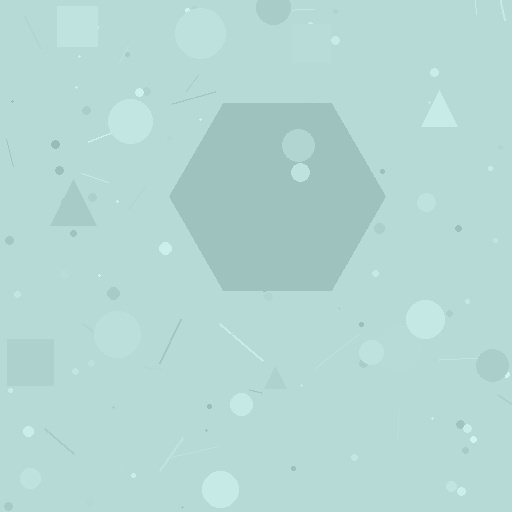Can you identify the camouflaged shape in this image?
The camouflaged shape is a hexagon.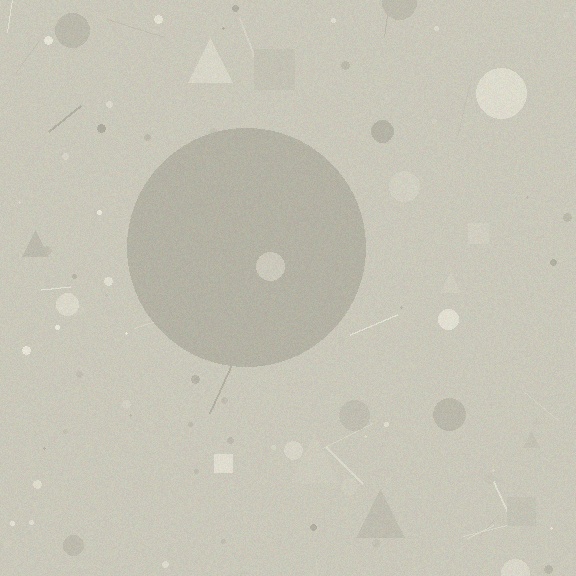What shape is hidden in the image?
A circle is hidden in the image.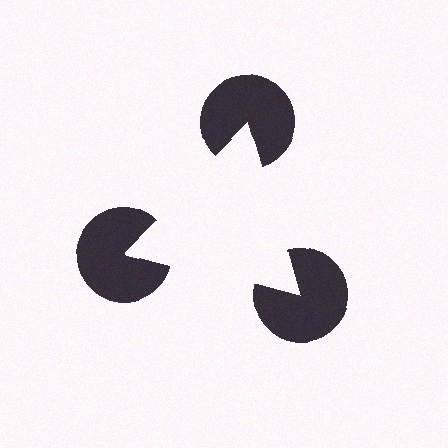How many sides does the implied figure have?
3 sides.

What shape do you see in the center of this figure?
An illusory triangle — its edges are inferred from the aligned wedge cuts in the pac-man discs, not physically drawn.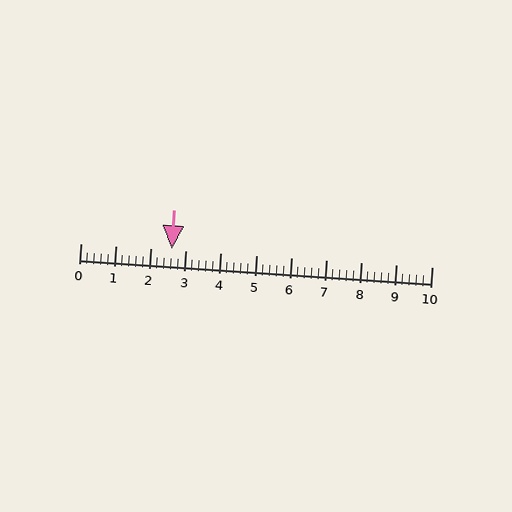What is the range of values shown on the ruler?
The ruler shows values from 0 to 10.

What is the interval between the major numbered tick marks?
The major tick marks are spaced 1 units apart.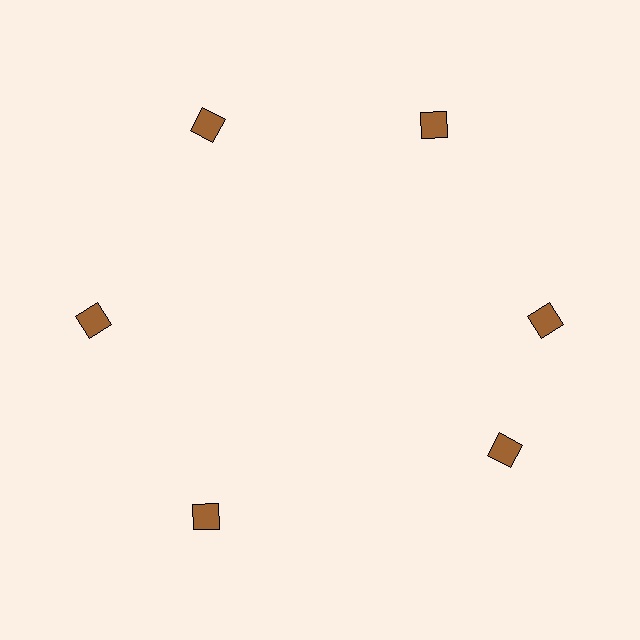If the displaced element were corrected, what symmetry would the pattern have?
It would have 6-fold rotational symmetry — the pattern would map onto itself every 60 degrees.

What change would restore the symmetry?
The symmetry would be restored by rotating it back into even spacing with its neighbors so that all 6 diamonds sit at equal angles and equal distance from the center.